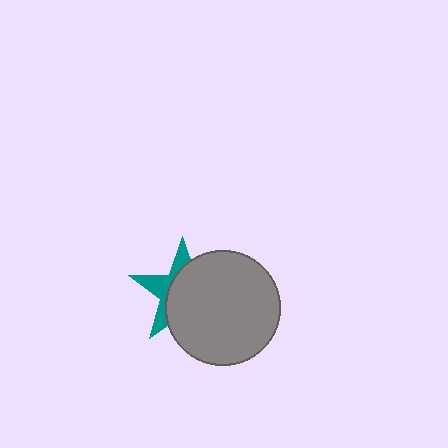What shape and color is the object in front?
The object in front is a gray circle.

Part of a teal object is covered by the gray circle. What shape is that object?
It is a star.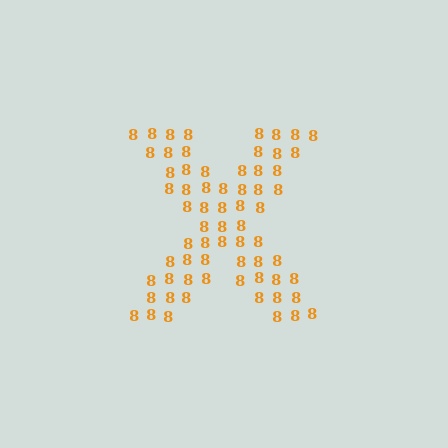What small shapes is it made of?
It is made of small digit 8's.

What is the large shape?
The large shape is the letter X.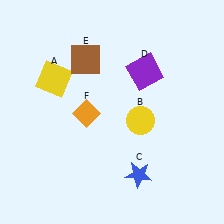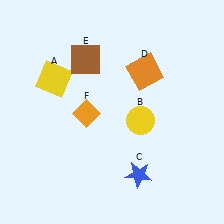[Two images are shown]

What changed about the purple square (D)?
In Image 1, D is purple. In Image 2, it changed to orange.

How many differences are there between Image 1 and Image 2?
There is 1 difference between the two images.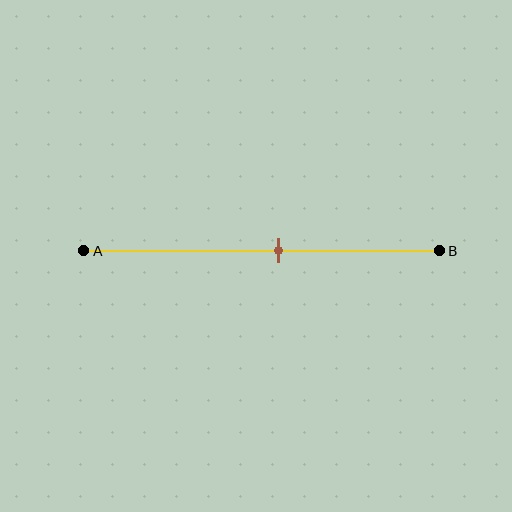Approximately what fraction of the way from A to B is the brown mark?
The brown mark is approximately 55% of the way from A to B.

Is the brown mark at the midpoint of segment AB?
No, the mark is at about 55% from A, not at the 50% midpoint.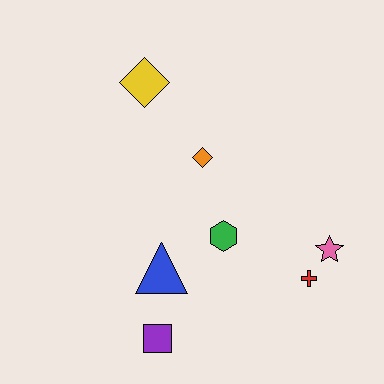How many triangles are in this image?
There is 1 triangle.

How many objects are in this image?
There are 7 objects.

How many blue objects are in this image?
There is 1 blue object.